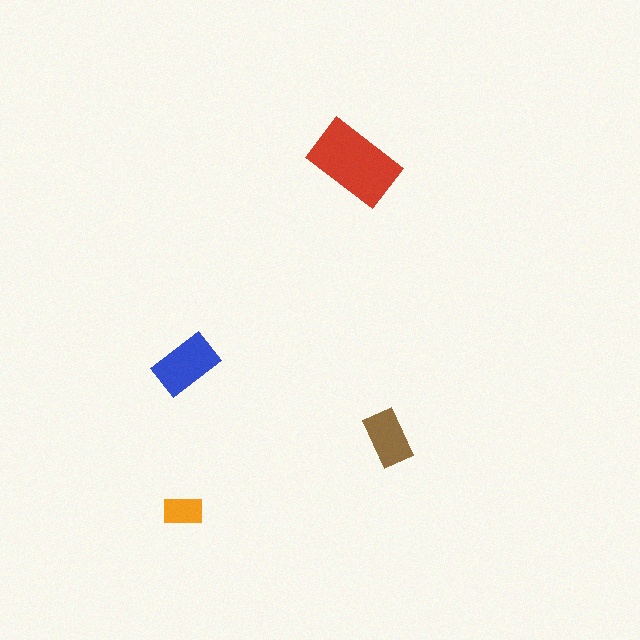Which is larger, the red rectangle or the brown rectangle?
The red one.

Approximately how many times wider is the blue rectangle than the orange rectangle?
About 1.5 times wider.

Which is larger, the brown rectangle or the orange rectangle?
The brown one.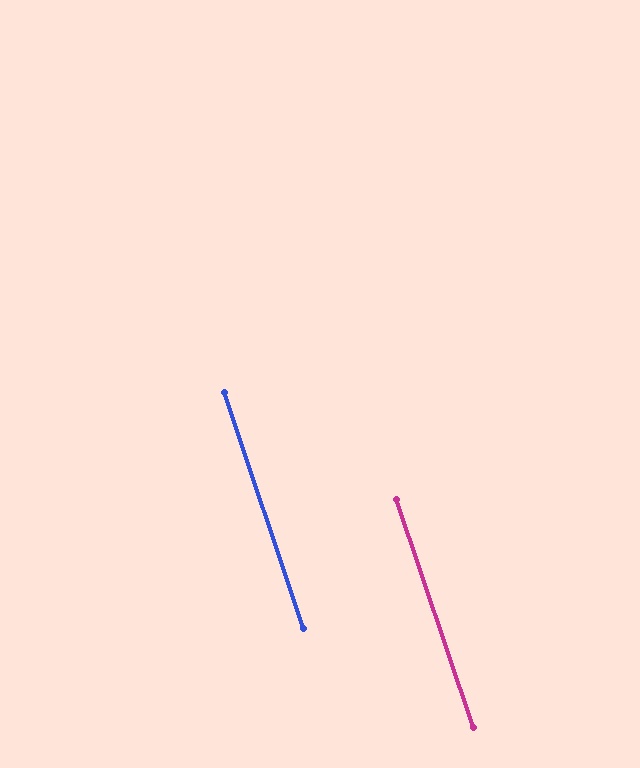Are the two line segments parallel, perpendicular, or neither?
Parallel — their directions differ by only 0.1°.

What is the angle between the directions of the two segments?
Approximately 0 degrees.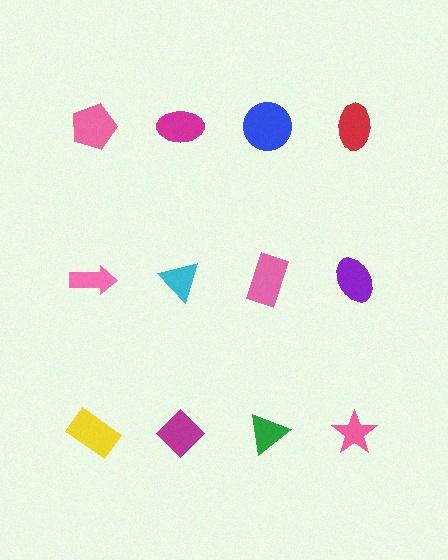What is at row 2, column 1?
A pink arrow.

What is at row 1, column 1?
A pink pentagon.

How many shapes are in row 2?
4 shapes.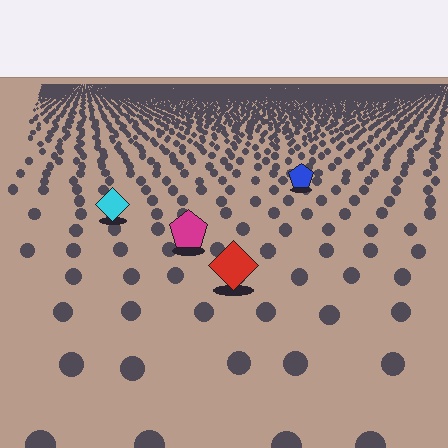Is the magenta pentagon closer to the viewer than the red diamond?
No. The red diamond is closer — you can tell from the texture gradient: the ground texture is coarser near it.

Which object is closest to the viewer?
The red diamond is closest. The texture marks near it are larger and more spread out.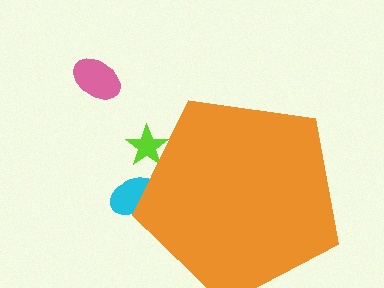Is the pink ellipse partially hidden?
No, the pink ellipse is fully visible.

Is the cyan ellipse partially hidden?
Yes, the cyan ellipse is partially hidden behind the orange pentagon.